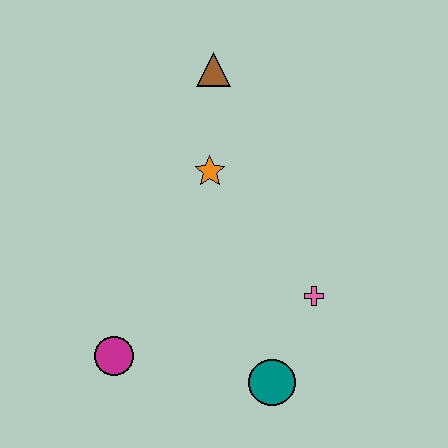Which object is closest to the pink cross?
The teal circle is closest to the pink cross.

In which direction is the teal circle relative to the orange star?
The teal circle is below the orange star.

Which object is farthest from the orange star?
The teal circle is farthest from the orange star.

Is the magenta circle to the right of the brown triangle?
No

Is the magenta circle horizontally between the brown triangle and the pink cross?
No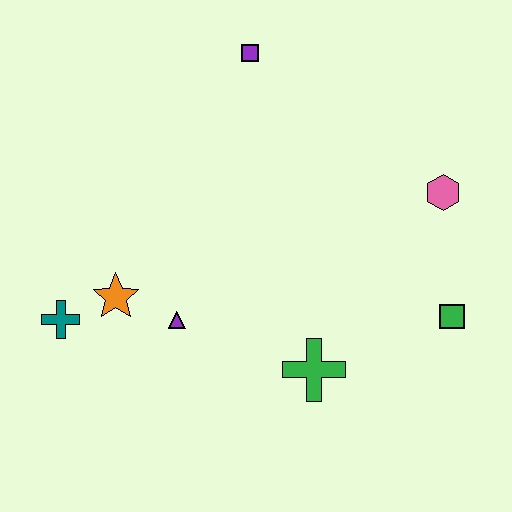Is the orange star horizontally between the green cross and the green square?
No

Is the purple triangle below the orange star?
Yes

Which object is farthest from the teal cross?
The pink hexagon is farthest from the teal cross.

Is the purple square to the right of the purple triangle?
Yes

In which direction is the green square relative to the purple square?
The green square is below the purple square.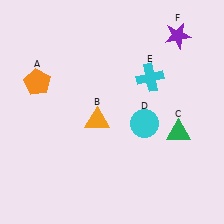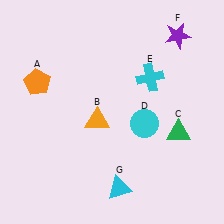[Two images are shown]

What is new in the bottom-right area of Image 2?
A cyan triangle (G) was added in the bottom-right area of Image 2.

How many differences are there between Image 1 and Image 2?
There is 1 difference between the two images.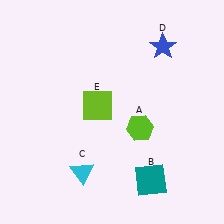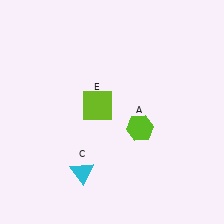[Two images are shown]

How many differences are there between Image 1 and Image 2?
There are 2 differences between the two images.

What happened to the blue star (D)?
The blue star (D) was removed in Image 2. It was in the top-right area of Image 1.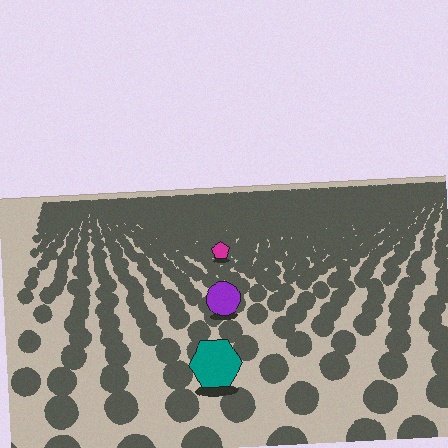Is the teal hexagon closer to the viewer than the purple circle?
Yes. The teal hexagon is closer — you can tell from the texture gradient: the ground texture is coarser near it.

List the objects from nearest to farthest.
From nearest to farthest: the teal hexagon, the purple circle, the magenta pentagon.